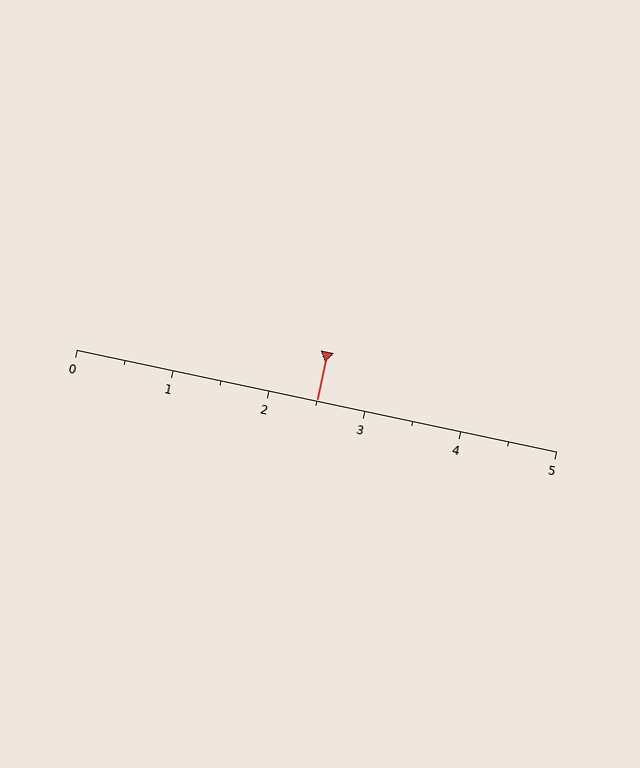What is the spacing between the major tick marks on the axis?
The major ticks are spaced 1 apart.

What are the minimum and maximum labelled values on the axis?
The axis runs from 0 to 5.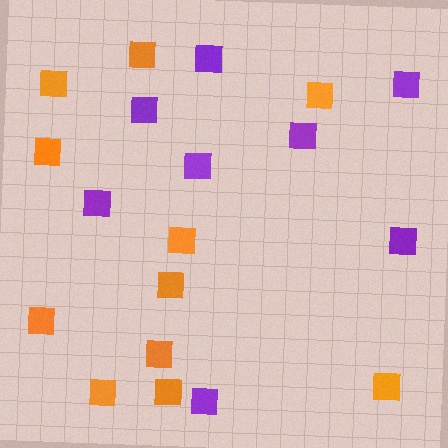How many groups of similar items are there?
There are 2 groups: one group of orange squares (11) and one group of purple squares (8).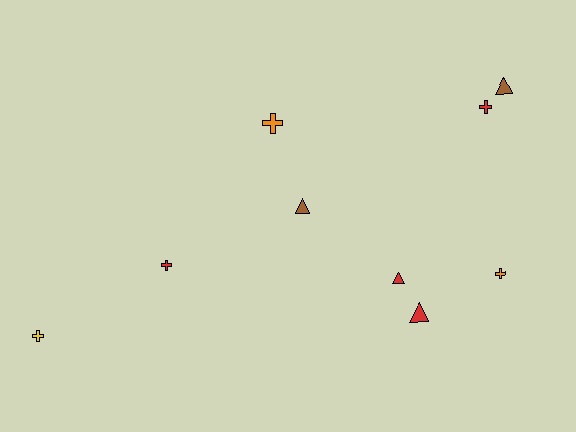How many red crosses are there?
There are 2 red crosses.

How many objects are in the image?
There are 9 objects.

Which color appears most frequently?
Red, with 4 objects.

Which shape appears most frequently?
Cross, with 5 objects.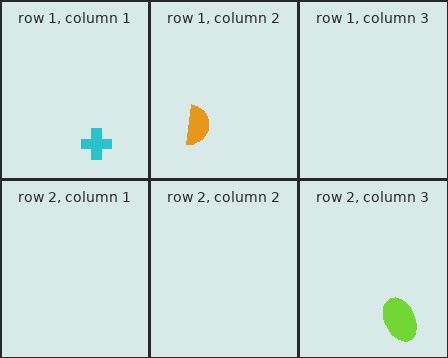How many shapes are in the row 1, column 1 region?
1.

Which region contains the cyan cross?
The row 1, column 1 region.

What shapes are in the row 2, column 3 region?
The lime ellipse.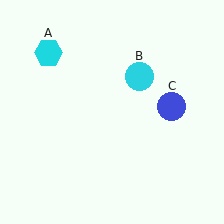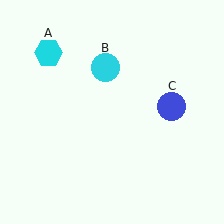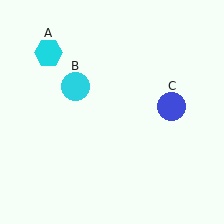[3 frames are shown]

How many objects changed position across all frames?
1 object changed position: cyan circle (object B).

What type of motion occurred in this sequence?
The cyan circle (object B) rotated counterclockwise around the center of the scene.